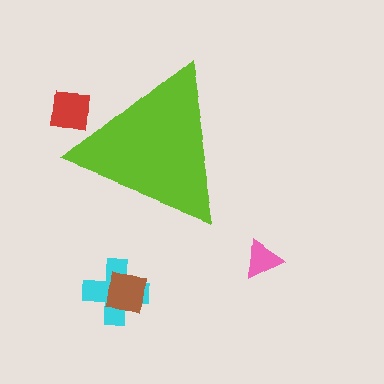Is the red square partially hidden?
Yes, the red square is partially hidden behind the lime triangle.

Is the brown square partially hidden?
No, the brown square is fully visible.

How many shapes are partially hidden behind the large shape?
1 shape is partially hidden.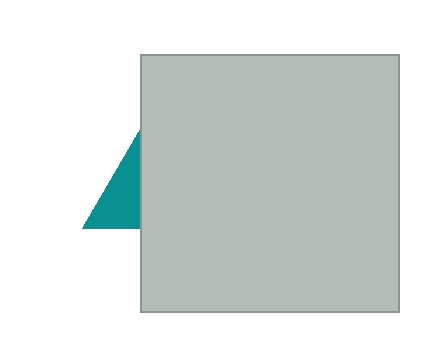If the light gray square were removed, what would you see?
You would see the complete teal triangle.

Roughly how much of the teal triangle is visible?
A small part of it is visible (roughly 37%).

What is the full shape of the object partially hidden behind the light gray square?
The partially hidden object is a teal triangle.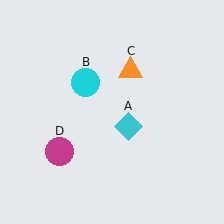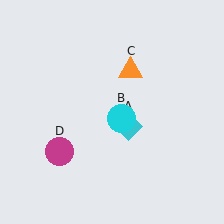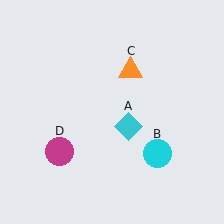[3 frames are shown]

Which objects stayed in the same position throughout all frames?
Cyan diamond (object A) and orange triangle (object C) and magenta circle (object D) remained stationary.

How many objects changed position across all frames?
1 object changed position: cyan circle (object B).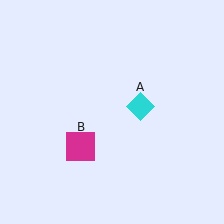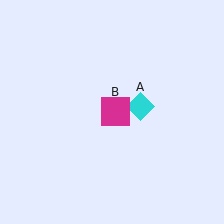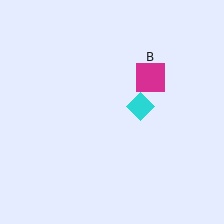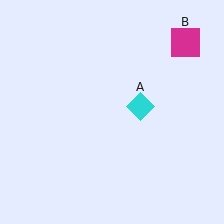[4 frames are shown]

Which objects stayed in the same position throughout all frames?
Cyan diamond (object A) remained stationary.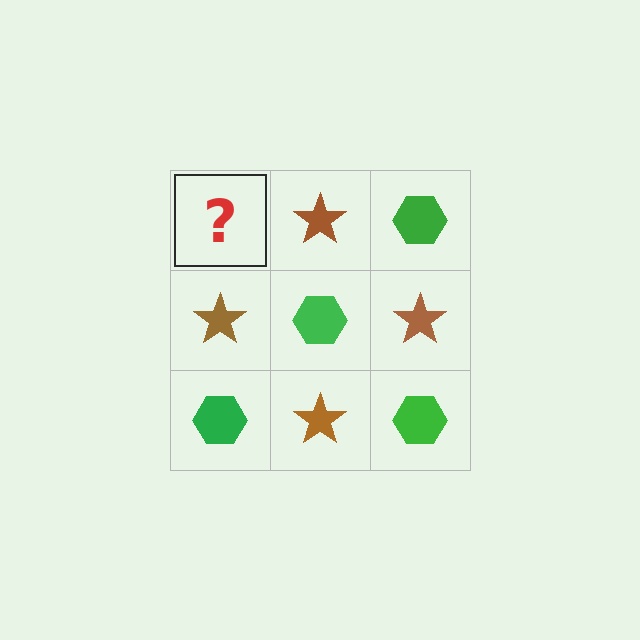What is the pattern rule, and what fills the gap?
The rule is that it alternates green hexagon and brown star in a checkerboard pattern. The gap should be filled with a green hexagon.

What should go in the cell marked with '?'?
The missing cell should contain a green hexagon.